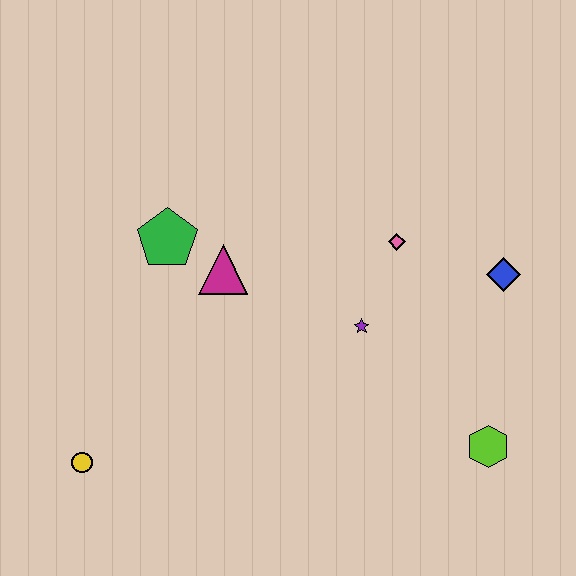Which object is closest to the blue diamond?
The pink diamond is closest to the blue diamond.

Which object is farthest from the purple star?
The yellow circle is farthest from the purple star.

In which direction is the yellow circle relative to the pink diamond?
The yellow circle is to the left of the pink diamond.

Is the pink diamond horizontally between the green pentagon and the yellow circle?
No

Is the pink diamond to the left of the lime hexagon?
Yes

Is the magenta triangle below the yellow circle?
No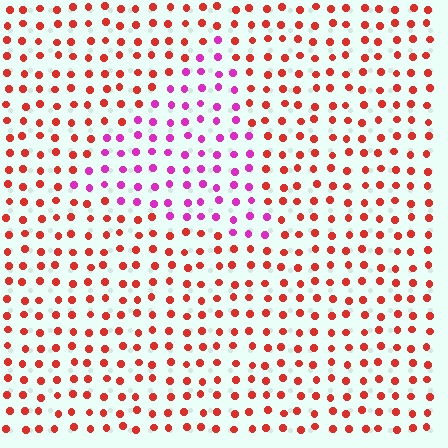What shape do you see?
I see a triangle.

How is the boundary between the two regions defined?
The boundary is defined purely by a slight shift in hue (about 53 degrees). Spacing, size, and orientation are identical on both sides.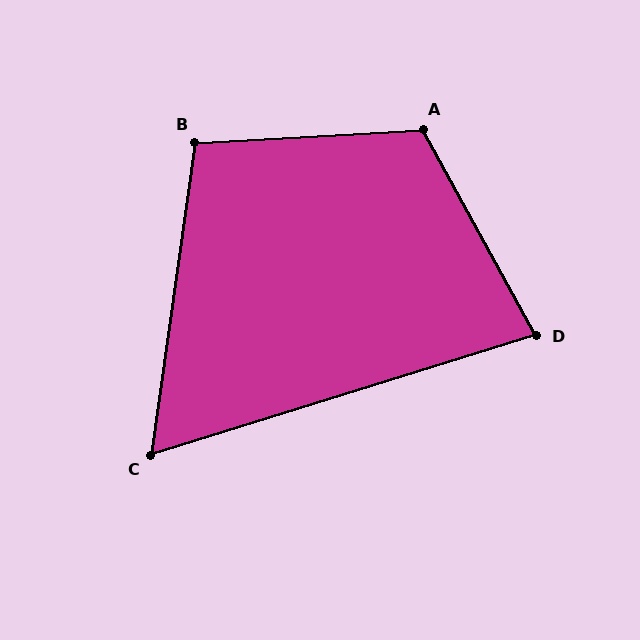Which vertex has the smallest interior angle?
C, at approximately 65 degrees.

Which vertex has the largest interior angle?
A, at approximately 115 degrees.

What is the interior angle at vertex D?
Approximately 79 degrees (acute).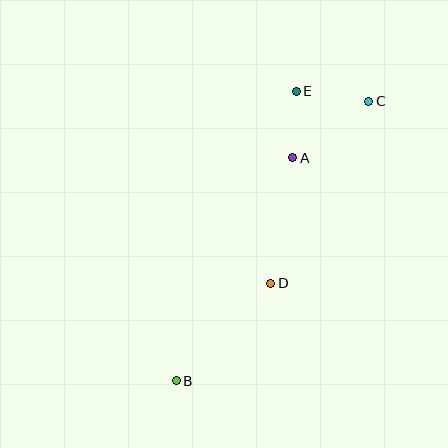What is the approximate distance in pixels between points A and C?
The distance between A and C is approximately 94 pixels.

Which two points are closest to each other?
Points A and E are closest to each other.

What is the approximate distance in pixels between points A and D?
The distance between A and D is approximately 128 pixels.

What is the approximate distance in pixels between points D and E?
The distance between D and E is approximately 193 pixels.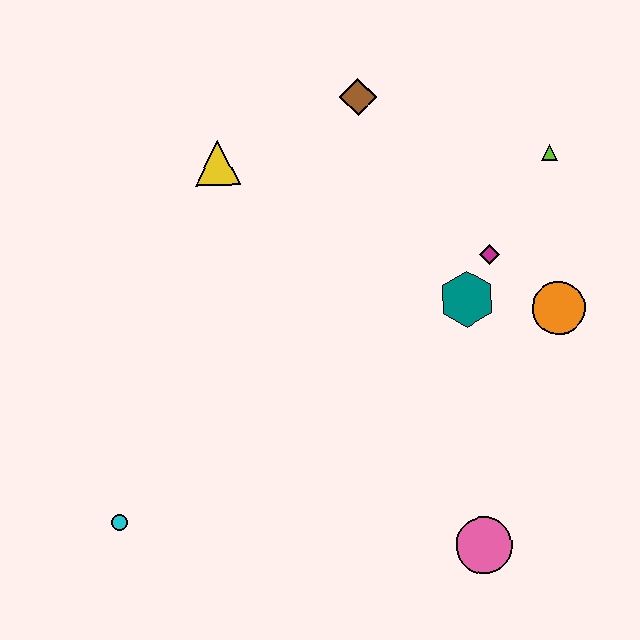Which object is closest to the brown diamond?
The yellow triangle is closest to the brown diamond.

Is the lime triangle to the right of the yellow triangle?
Yes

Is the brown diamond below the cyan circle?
No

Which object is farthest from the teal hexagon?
The cyan circle is farthest from the teal hexagon.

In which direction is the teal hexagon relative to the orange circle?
The teal hexagon is to the left of the orange circle.